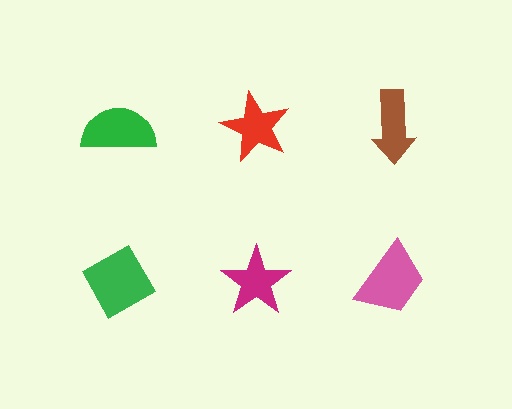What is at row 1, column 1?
A green semicircle.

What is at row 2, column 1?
A green diamond.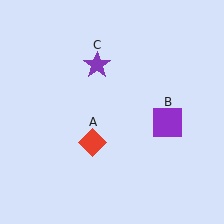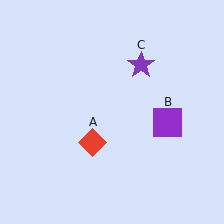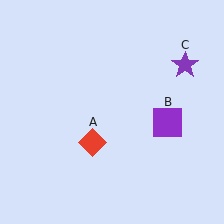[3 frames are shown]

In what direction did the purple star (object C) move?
The purple star (object C) moved right.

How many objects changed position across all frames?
1 object changed position: purple star (object C).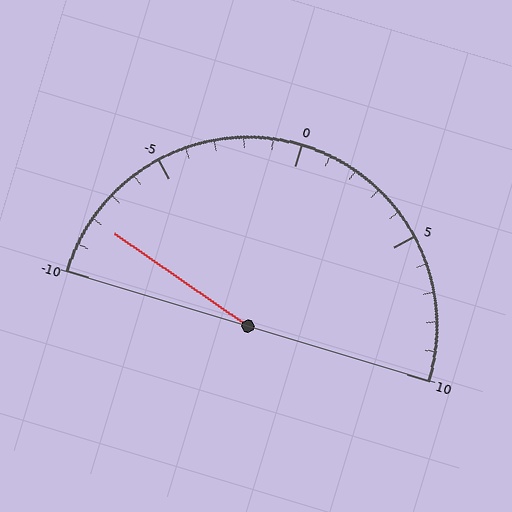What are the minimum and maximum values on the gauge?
The gauge ranges from -10 to 10.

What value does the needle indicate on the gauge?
The needle indicates approximately -8.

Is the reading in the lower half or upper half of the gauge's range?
The reading is in the lower half of the range (-10 to 10).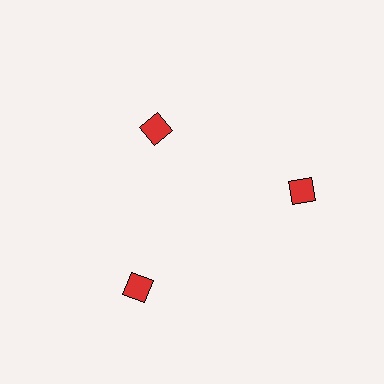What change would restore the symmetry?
The symmetry would be restored by moving it outward, back onto the ring so that all 3 diamonds sit at equal angles and equal distance from the center.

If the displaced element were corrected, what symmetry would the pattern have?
It would have 3-fold rotational symmetry — the pattern would map onto itself every 120 degrees.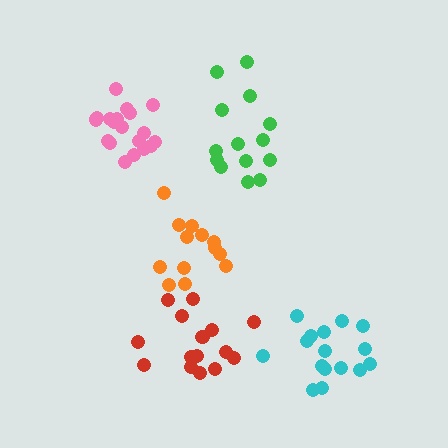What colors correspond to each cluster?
The clusters are colored: pink, orange, cyan, green, red.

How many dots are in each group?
Group 1: 19 dots, Group 2: 13 dots, Group 3: 16 dots, Group 4: 14 dots, Group 5: 15 dots (77 total).